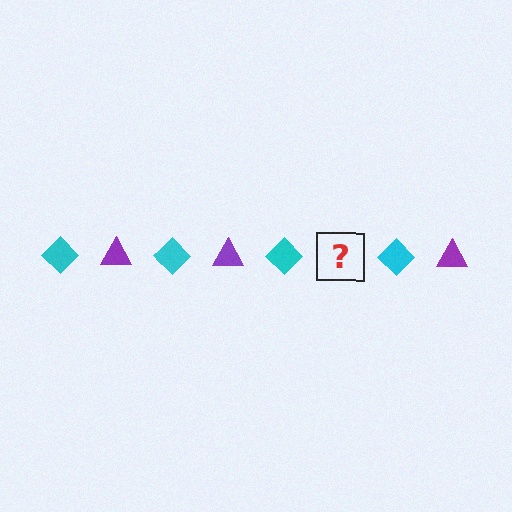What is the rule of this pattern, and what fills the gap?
The rule is that the pattern alternates between cyan diamond and purple triangle. The gap should be filled with a purple triangle.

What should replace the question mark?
The question mark should be replaced with a purple triangle.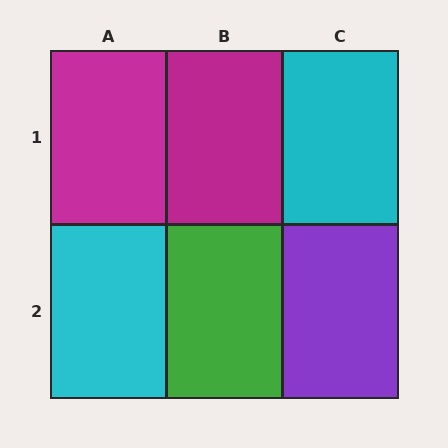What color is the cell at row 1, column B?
Magenta.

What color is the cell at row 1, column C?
Cyan.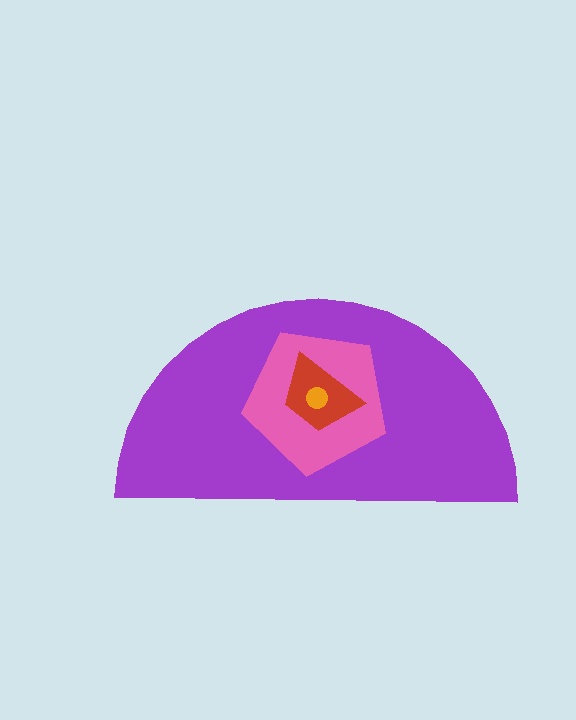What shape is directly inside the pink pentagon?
The red trapezoid.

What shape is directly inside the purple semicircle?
The pink pentagon.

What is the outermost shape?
The purple semicircle.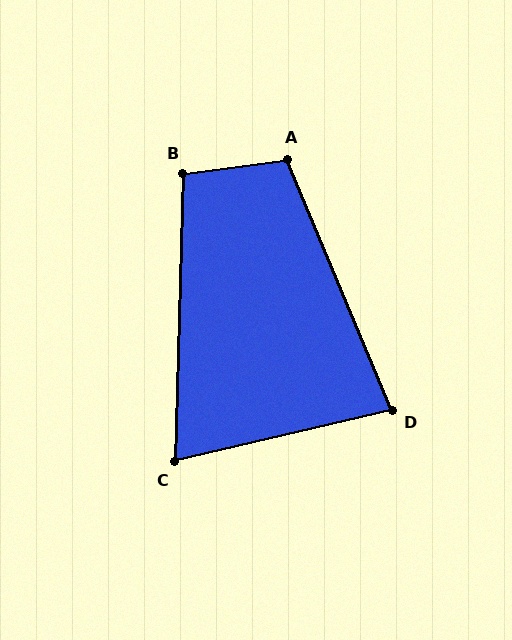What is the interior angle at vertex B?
Approximately 100 degrees (obtuse).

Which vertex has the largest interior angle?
A, at approximately 105 degrees.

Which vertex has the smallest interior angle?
C, at approximately 75 degrees.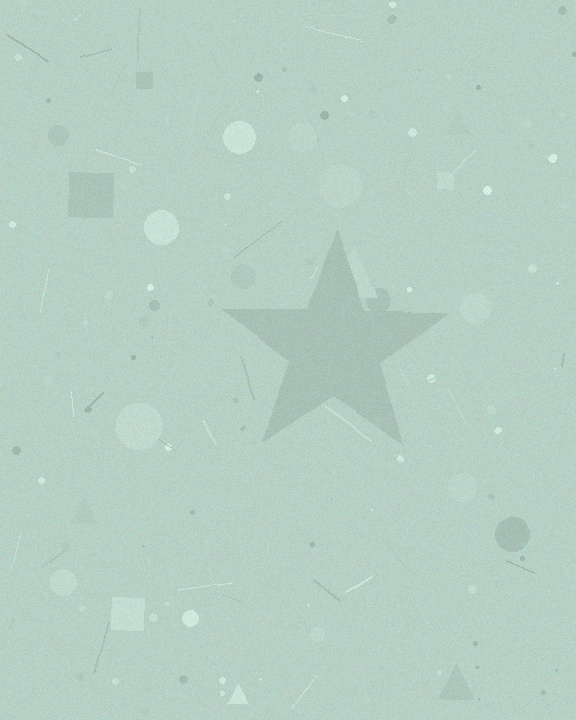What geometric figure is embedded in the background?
A star is embedded in the background.